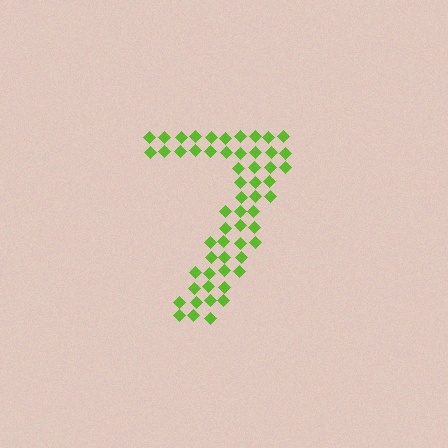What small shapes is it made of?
It is made of small diamonds.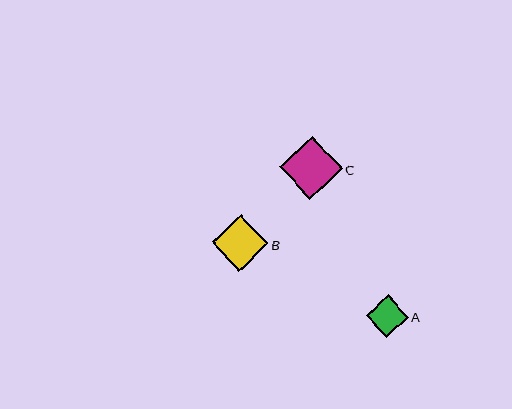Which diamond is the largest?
Diamond C is the largest with a size of approximately 63 pixels.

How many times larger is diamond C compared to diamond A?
Diamond C is approximately 1.5 times the size of diamond A.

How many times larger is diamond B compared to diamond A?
Diamond B is approximately 1.3 times the size of diamond A.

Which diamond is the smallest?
Diamond A is the smallest with a size of approximately 42 pixels.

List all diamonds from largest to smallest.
From largest to smallest: C, B, A.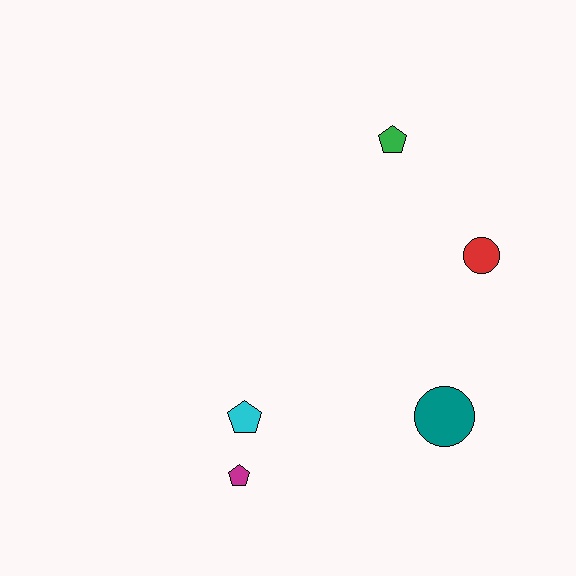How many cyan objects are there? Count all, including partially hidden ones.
There is 1 cyan object.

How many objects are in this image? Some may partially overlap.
There are 5 objects.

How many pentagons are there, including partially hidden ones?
There are 3 pentagons.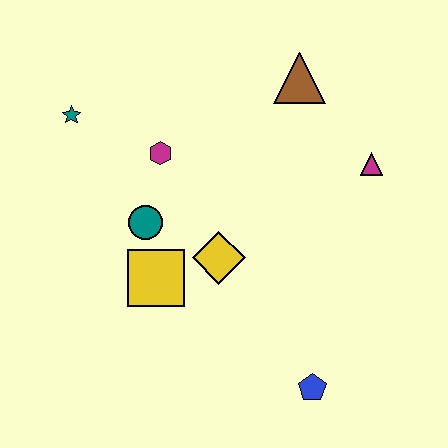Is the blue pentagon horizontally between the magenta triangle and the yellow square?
Yes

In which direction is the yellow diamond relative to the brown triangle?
The yellow diamond is below the brown triangle.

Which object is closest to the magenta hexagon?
The teal circle is closest to the magenta hexagon.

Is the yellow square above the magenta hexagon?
No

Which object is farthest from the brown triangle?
The blue pentagon is farthest from the brown triangle.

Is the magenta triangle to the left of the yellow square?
No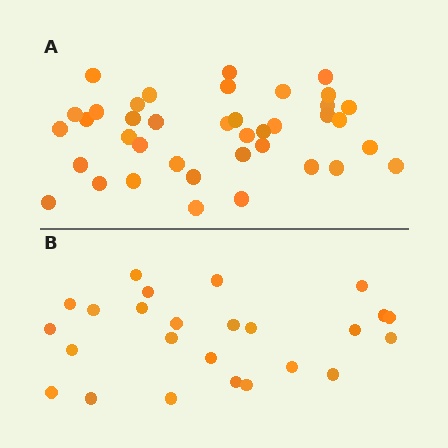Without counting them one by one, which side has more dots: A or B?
Region A (the top region) has more dots.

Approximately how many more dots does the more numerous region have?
Region A has approximately 15 more dots than region B.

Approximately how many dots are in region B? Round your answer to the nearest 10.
About 20 dots. (The exact count is 25, which rounds to 20.)